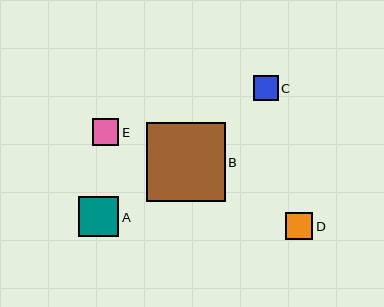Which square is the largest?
Square B is the largest with a size of approximately 79 pixels.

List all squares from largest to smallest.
From largest to smallest: B, A, D, E, C.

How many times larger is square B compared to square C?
Square B is approximately 3.1 times the size of square C.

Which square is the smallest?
Square C is the smallest with a size of approximately 25 pixels.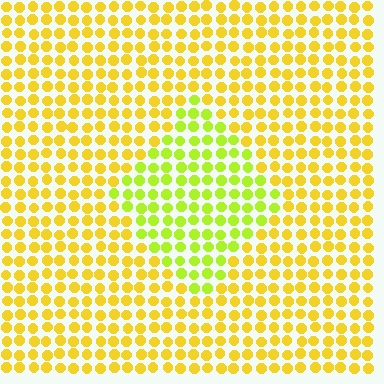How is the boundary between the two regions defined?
The boundary is defined purely by a slight shift in hue (about 31 degrees). Spacing, size, and orientation are identical on both sides.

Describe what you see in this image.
The image is filled with small yellow elements in a uniform arrangement. A diamond-shaped region is visible where the elements are tinted to a slightly different hue, forming a subtle color boundary.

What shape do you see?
I see a diamond.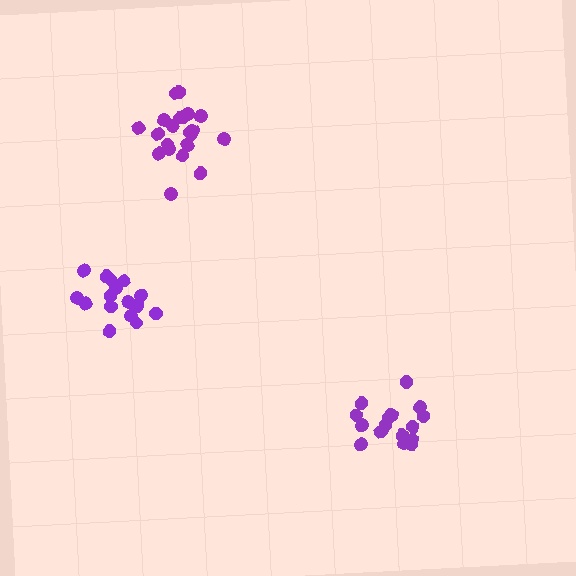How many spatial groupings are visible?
There are 3 spatial groupings.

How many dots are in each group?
Group 1: 21 dots, Group 2: 17 dots, Group 3: 16 dots (54 total).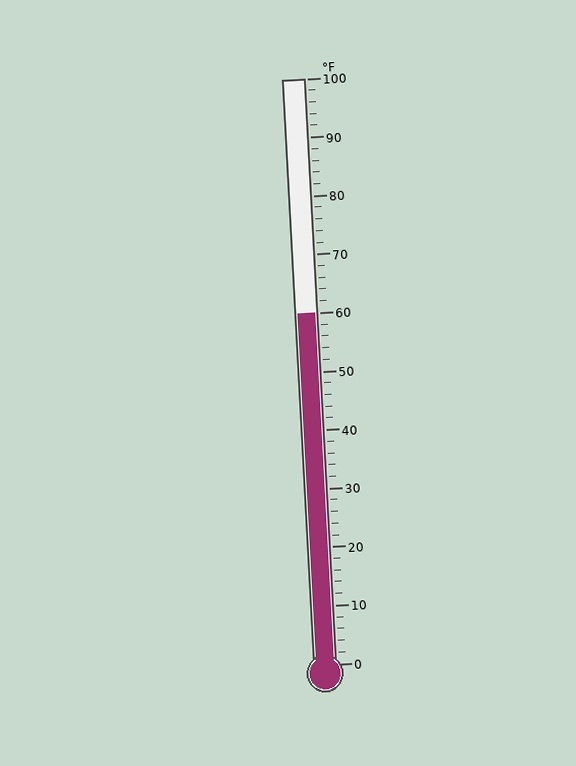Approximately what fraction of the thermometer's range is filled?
The thermometer is filled to approximately 60% of its range.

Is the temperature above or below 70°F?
The temperature is below 70°F.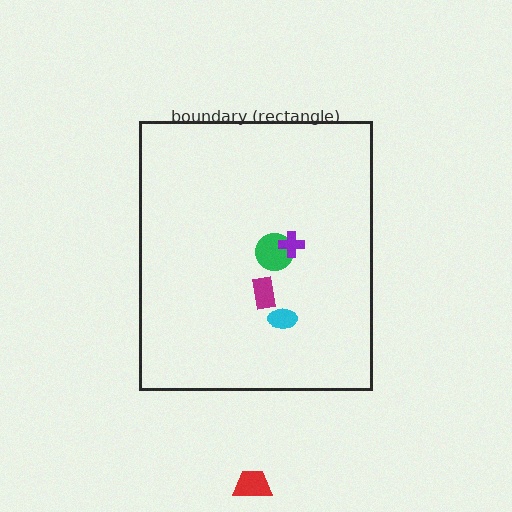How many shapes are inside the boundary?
4 inside, 1 outside.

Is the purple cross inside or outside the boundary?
Inside.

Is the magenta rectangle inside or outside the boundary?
Inside.